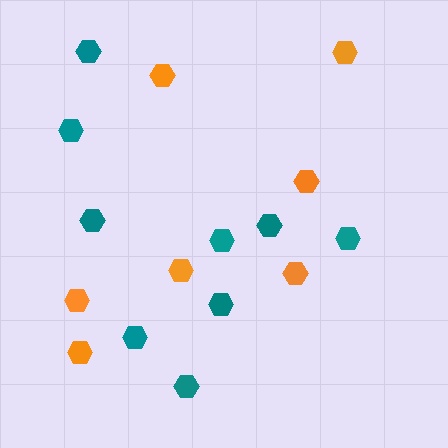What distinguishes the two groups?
There are 2 groups: one group of orange hexagons (7) and one group of teal hexagons (9).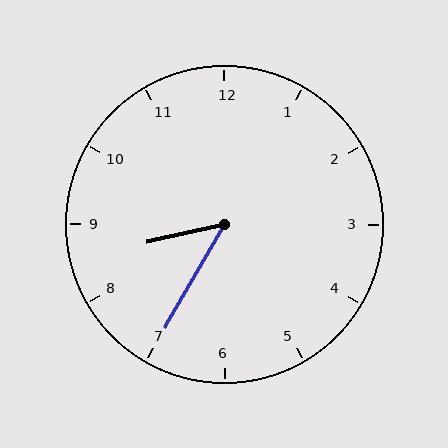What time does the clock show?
8:35.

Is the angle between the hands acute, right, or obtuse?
It is acute.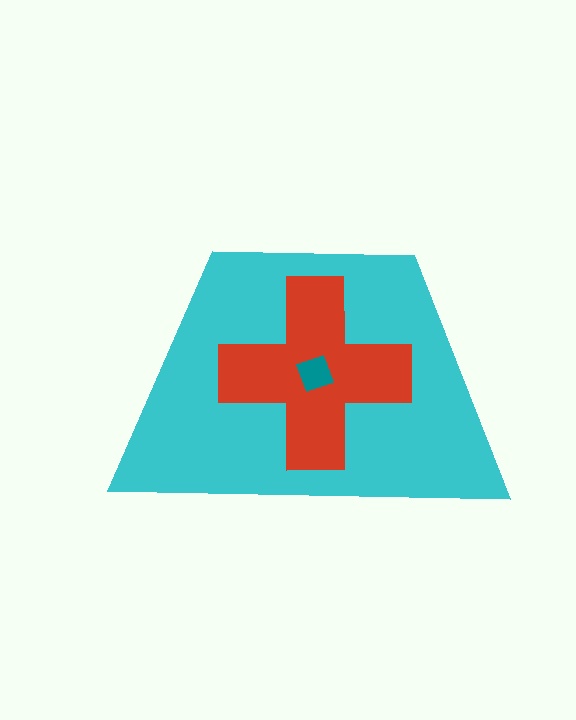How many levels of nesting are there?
3.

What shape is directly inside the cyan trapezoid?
The red cross.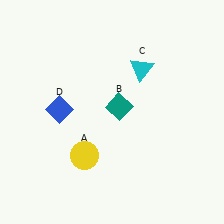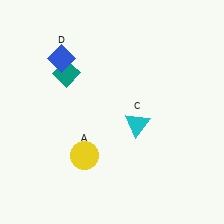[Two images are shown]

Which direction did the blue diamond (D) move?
The blue diamond (D) moved up.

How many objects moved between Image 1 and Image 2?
3 objects moved between the two images.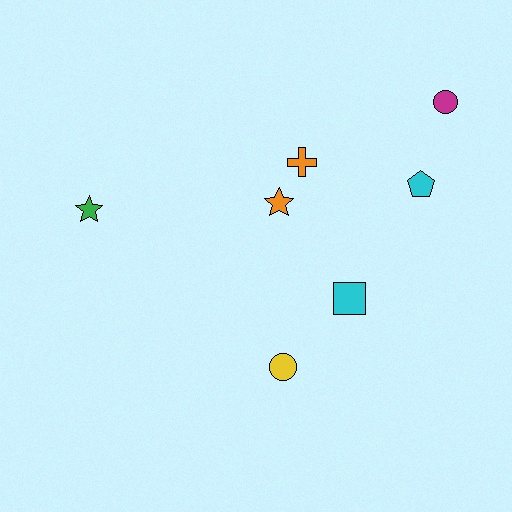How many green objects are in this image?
There is 1 green object.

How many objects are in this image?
There are 7 objects.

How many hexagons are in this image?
There are no hexagons.